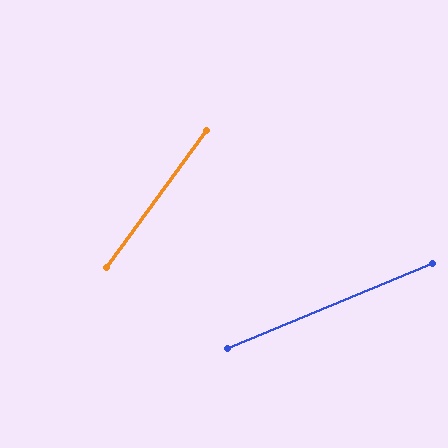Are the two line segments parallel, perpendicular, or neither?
Neither parallel nor perpendicular — they differ by about 31°.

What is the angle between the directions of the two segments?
Approximately 31 degrees.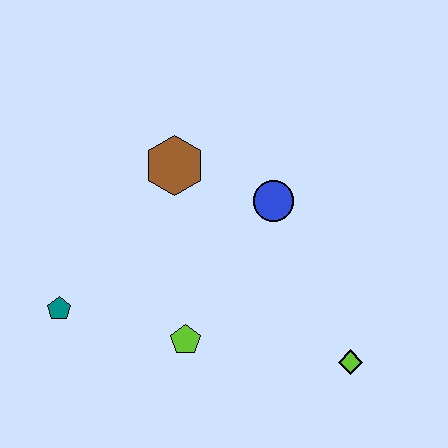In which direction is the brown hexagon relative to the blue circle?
The brown hexagon is to the left of the blue circle.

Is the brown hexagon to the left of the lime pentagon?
Yes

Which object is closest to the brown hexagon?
The blue circle is closest to the brown hexagon.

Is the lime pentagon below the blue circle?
Yes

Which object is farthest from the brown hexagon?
The lime diamond is farthest from the brown hexagon.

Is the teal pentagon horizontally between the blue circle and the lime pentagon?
No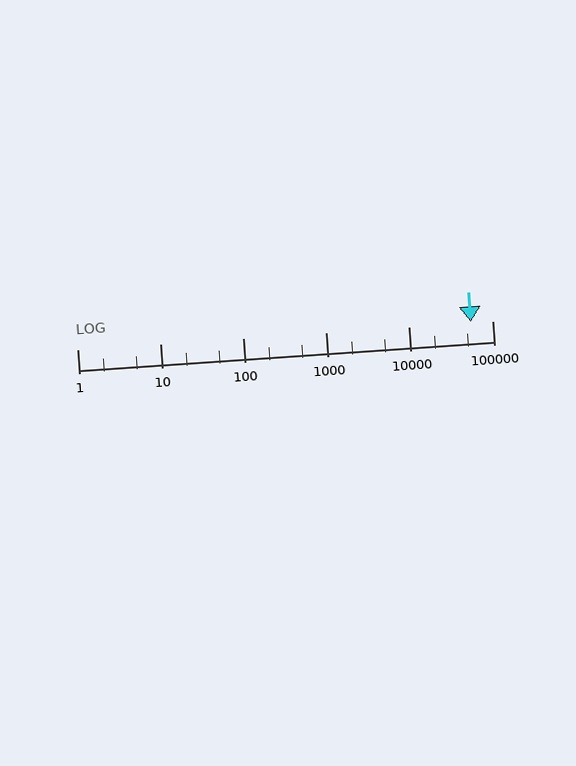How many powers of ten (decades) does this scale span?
The scale spans 5 decades, from 1 to 100000.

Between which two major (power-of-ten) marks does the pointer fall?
The pointer is between 10000 and 100000.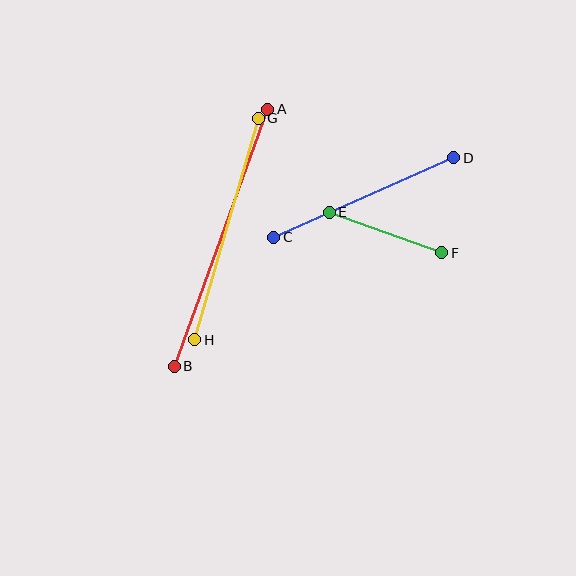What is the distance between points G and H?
The distance is approximately 231 pixels.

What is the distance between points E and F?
The distance is approximately 120 pixels.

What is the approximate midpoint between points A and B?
The midpoint is at approximately (221, 238) pixels.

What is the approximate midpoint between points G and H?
The midpoint is at approximately (226, 229) pixels.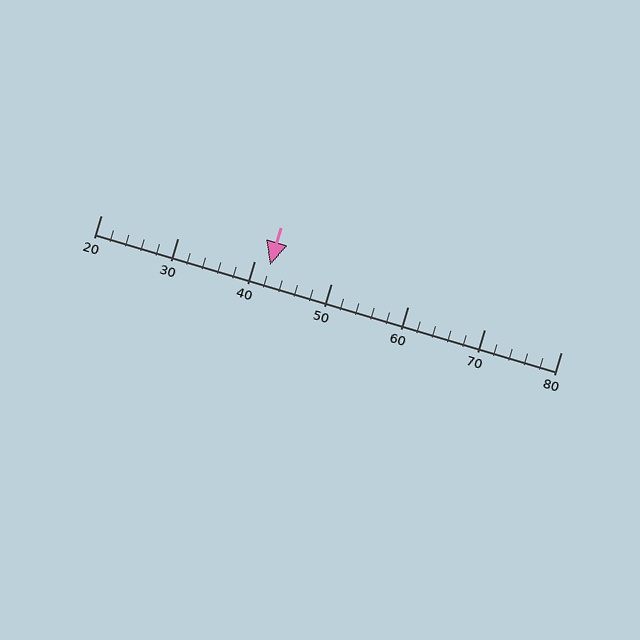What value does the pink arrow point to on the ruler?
The pink arrow points to approximately 42.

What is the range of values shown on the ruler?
The ruler shows values from 20 to 80.